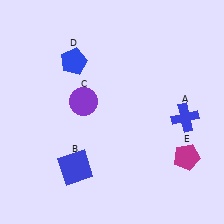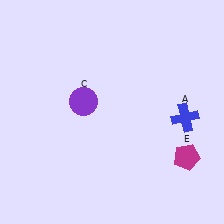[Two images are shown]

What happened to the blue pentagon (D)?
The blue pentagon (D) was removed in Image 2. It was in the top-left area of Image 1.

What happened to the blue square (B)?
The blue square (B) was removed in Image 2. It was in the bottom-left area of Image 1.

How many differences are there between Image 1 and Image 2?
There are 2 differences between the two images.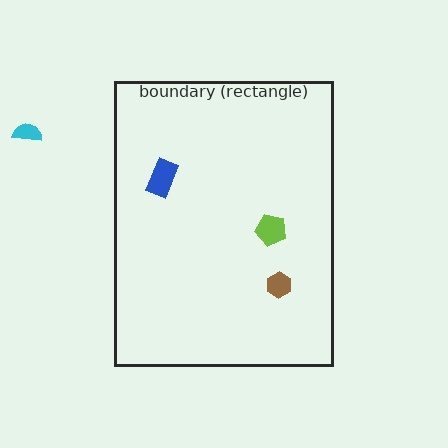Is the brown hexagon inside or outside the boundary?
Inside.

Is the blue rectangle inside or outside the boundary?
Inside.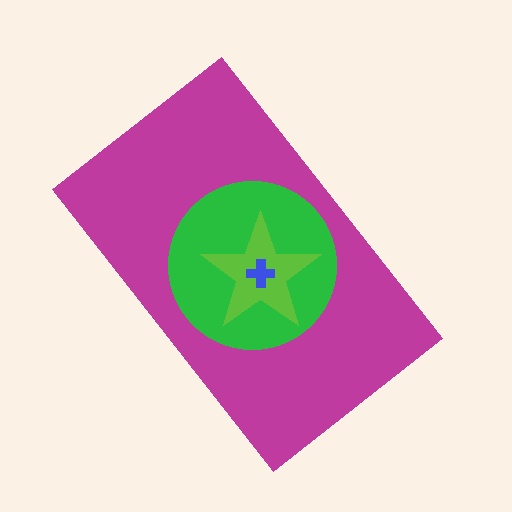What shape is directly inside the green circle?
The lime star.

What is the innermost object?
The blue cross.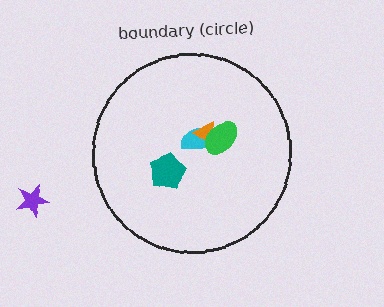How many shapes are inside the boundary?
4 inside, 1 outside.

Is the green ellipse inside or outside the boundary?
Inside.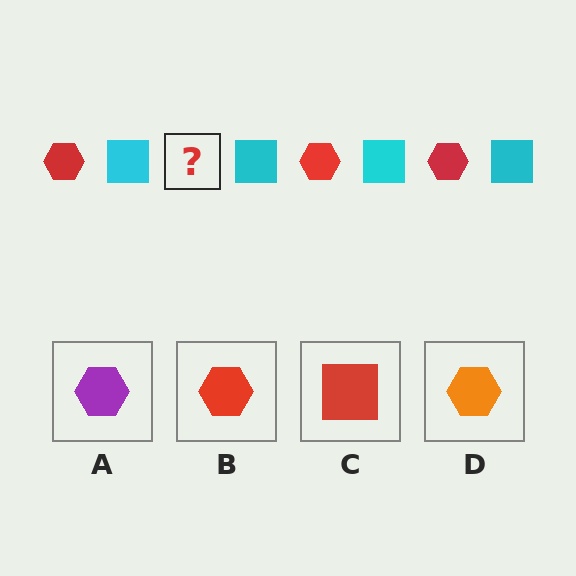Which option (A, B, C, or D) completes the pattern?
B.